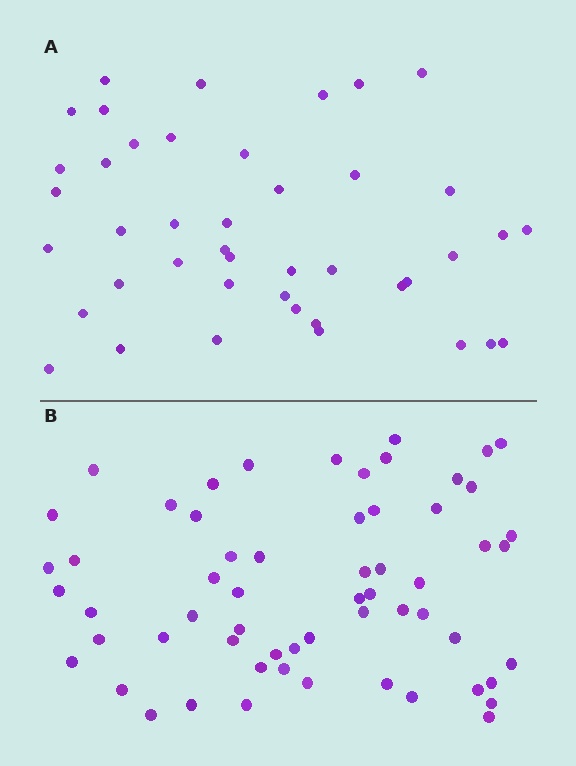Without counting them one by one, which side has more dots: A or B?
Region B (the bottom region) has more dots.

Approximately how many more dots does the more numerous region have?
Region B has approximately 15 more dots than region A.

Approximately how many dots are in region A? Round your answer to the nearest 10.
About 40 dots. (The exact count is 43, which rounds to 40.)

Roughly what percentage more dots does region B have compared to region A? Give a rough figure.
About 40% more.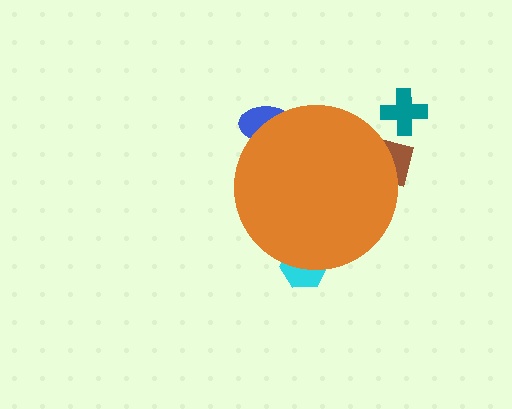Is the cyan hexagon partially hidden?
Yes, the cyan hexagon is partially hidden behind the orange circle.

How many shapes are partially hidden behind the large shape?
3 shapes are partially hidden.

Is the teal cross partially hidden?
No, the teal cross is fully visible.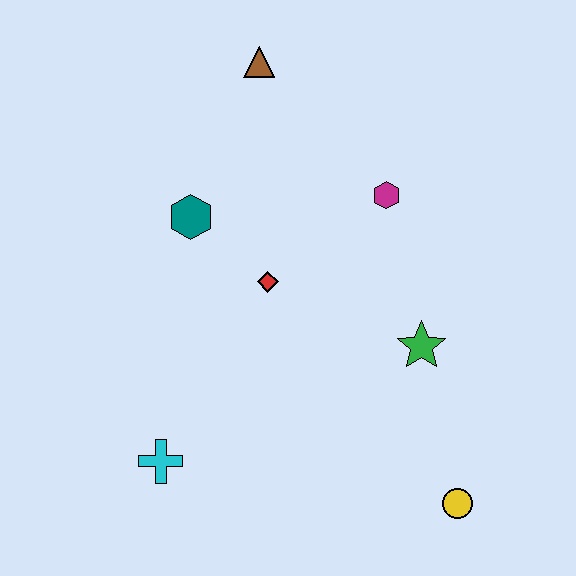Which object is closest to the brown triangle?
The teal hexagon is closest to the brown triangle.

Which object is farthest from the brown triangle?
The yellow circle is farthest from the brown triangle.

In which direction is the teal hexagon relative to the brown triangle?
The teal hexagon is below the brown triangle.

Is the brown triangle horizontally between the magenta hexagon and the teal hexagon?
Yes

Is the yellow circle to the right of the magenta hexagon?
Yes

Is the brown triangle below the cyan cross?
No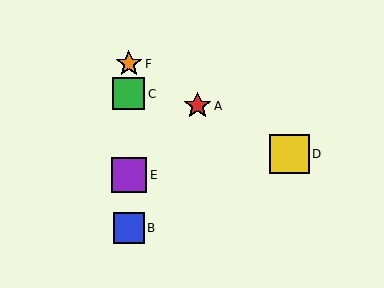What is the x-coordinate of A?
Object A is at x≈197.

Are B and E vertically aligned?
Yes, both are at x≈129.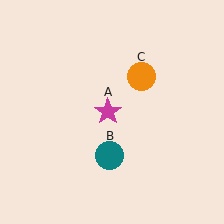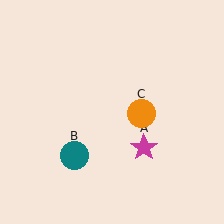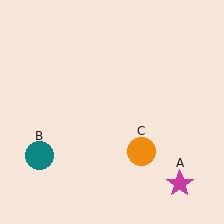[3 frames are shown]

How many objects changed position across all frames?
3 objects changed position: magenta star (object A), teal circle (object B), orange circle (object C).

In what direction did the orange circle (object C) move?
The orange circle (object C) moved down.